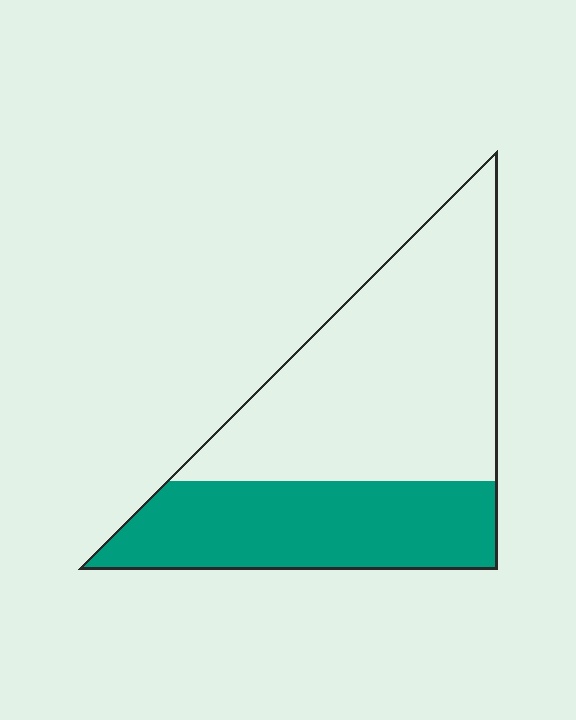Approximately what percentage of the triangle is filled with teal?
Approximately 40%.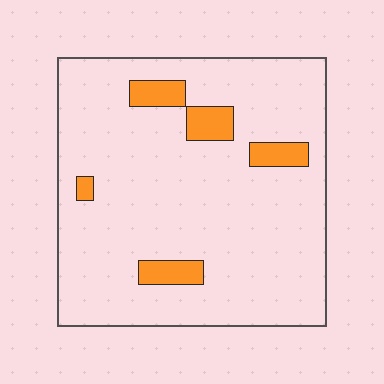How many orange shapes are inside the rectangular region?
5.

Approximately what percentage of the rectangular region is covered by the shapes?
Approximately 10%.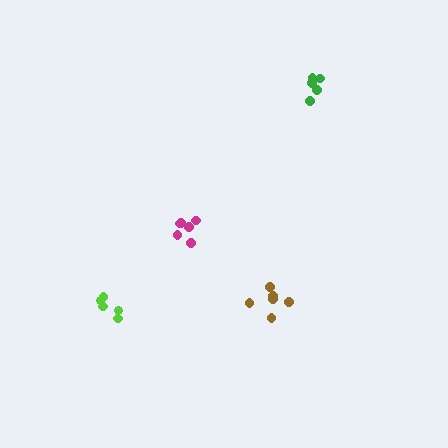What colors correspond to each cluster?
The clusters are colored: brown, magenta, lime, green.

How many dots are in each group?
Group 1: 6 dots, Group 2: 7 dots, Group 3: 5 dots, Group 4: 5 dots (23 total).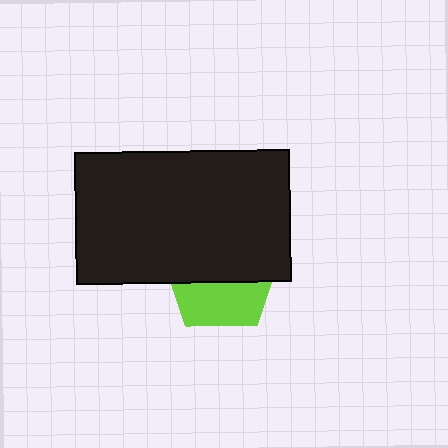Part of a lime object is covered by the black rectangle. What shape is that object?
It is a pentagon.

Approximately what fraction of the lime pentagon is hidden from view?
Roughly 60% of the lime pentagon is hidden behind the black rectangle.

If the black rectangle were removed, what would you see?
You would see the complete lime pentagon.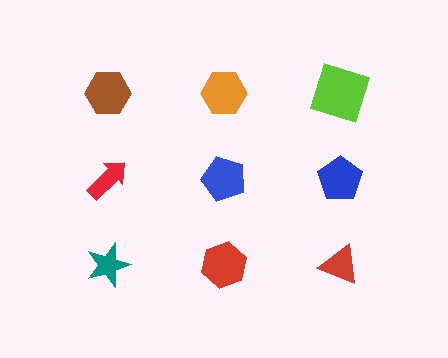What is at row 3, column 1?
A teal star.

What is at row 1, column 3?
A lime square.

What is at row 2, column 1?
A red arrow.